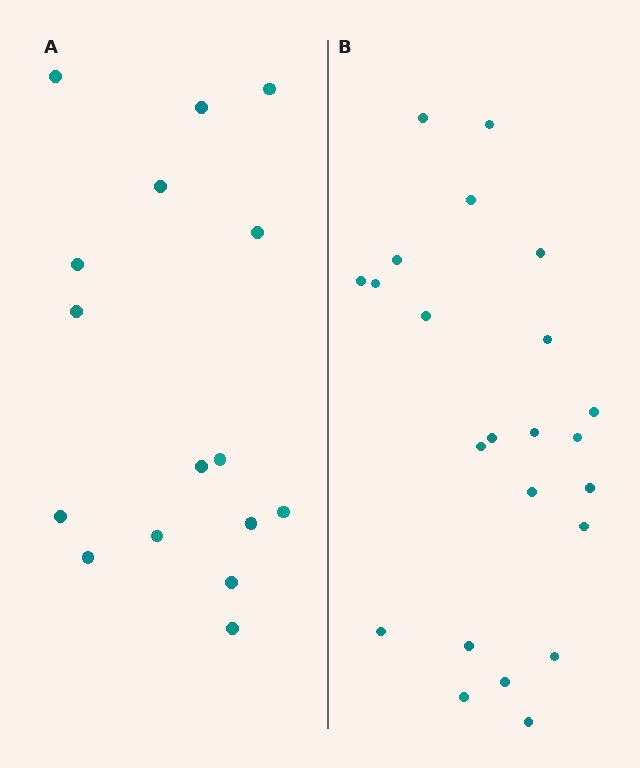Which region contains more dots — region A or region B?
Region B (the right region) has more dots.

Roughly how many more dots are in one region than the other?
Region B has roughly 8 or so more dots than region A.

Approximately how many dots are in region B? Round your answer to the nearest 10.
About 20 dots. (The exact count is 23, which rounds to 20.)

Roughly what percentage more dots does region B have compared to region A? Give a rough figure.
About 45% more.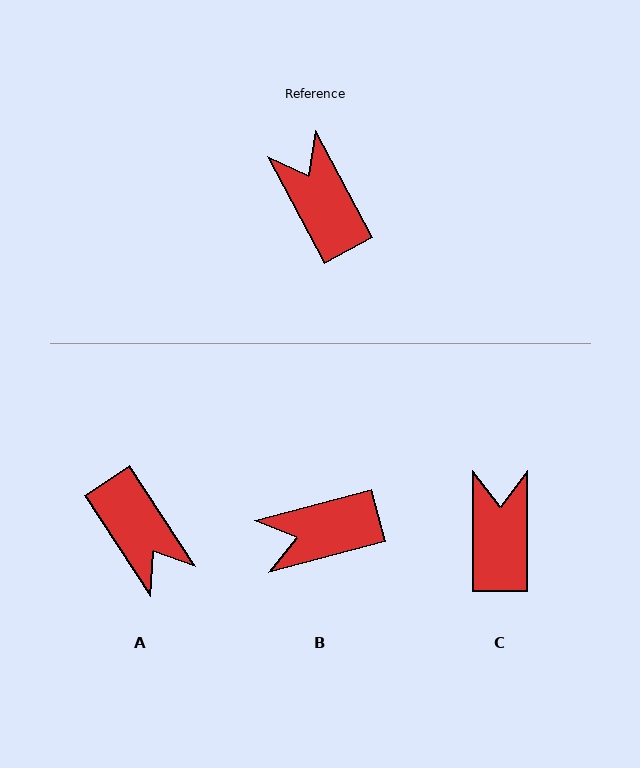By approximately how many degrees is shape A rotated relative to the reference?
Approximately 175 degrees clockwise.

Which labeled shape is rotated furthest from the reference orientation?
A, about 175 degrees away.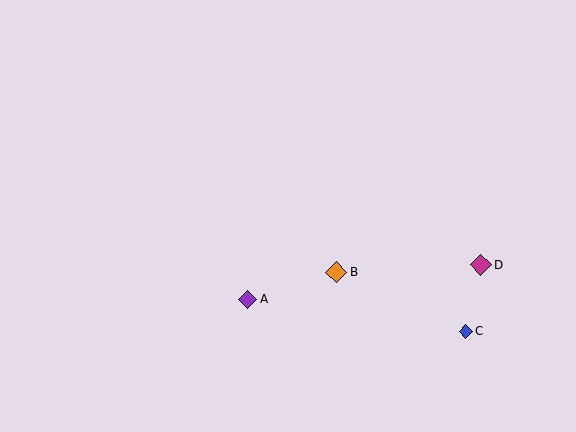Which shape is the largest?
The orange diamond (labeled B) is the largest.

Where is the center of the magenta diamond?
The center of the magenta diamond is at (481, 265).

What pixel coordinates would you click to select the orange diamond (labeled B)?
Click at (336, 272) to select the orange diamond B.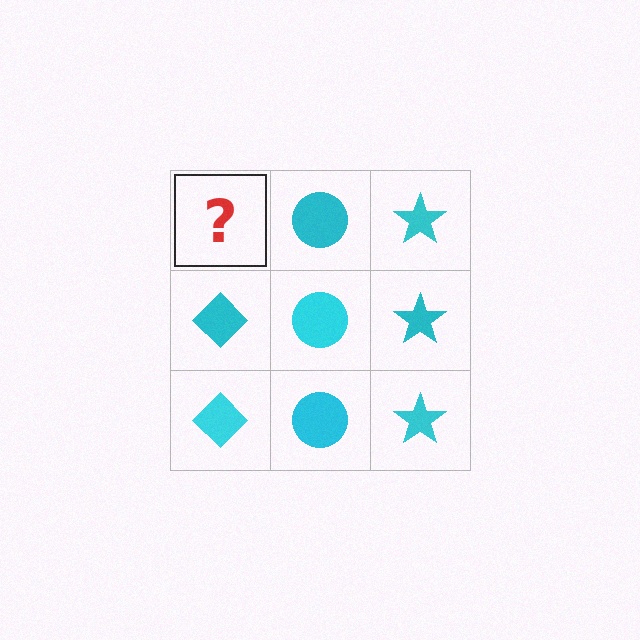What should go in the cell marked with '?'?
The missing cell should contain a cyan diamond.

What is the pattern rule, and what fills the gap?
The rule is that each column has a consistent shape. The gap should be filled with a cyan diamond.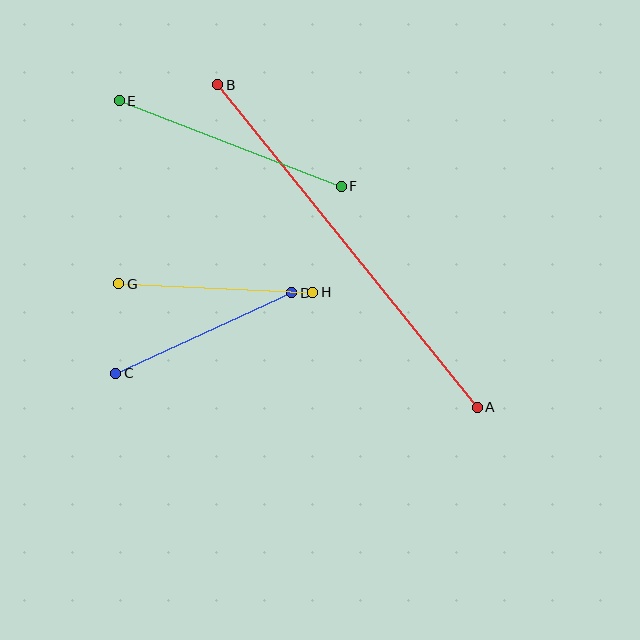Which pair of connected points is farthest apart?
Points A and B are farthest apart.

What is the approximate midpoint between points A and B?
The midpoint is at approximately (347, 246) pixels.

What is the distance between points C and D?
The distance is approximately 194 pixels.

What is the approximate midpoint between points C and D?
The midpoint is at approximately (204, 333) pixels.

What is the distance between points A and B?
The distance is approximately 414 pixels.